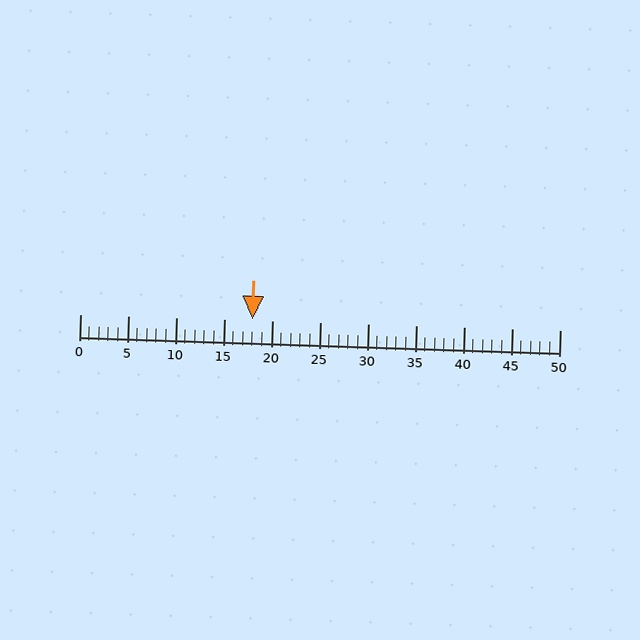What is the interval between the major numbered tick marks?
The major tick marks are spaced 5 units apart.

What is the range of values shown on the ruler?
The ruler shows values from 0 to 50.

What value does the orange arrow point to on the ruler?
The orange arrow points to approximately 18.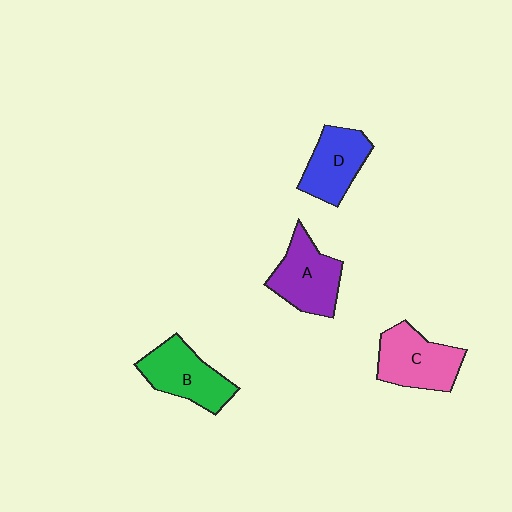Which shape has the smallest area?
Shape D (blue).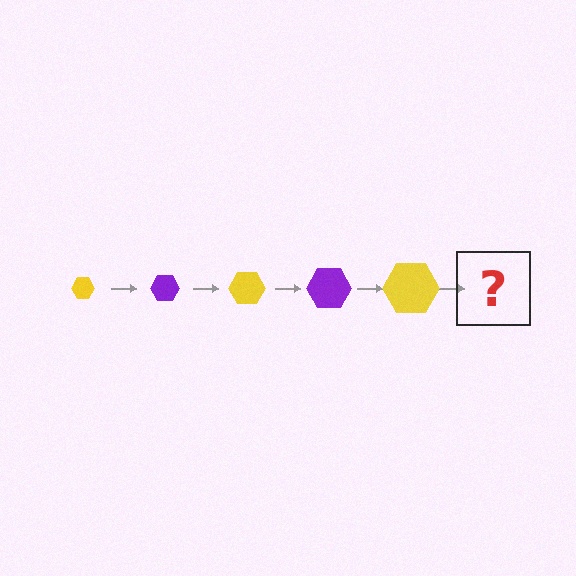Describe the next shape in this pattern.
It should be a purple hexagon, larger than the previous one.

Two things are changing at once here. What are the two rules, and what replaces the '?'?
The two rules are that the hexagon grows larger each step and the color cycles through yellow and purple. The '?' should be a purple hexagon, larger than the previous one.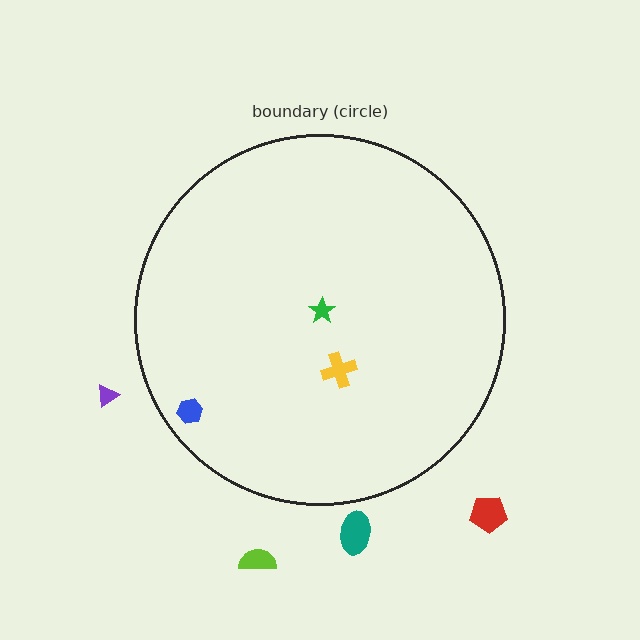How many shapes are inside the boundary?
3 inside, 4 outside.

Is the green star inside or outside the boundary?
Inside.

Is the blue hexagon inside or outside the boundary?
Inside.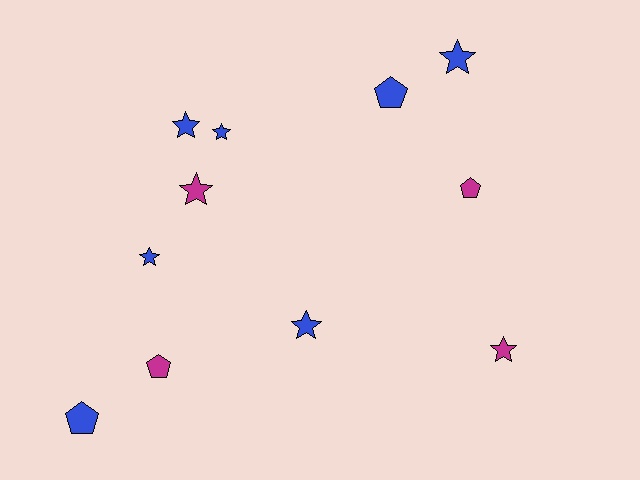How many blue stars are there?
There are 5 blue stars.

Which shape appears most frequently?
Star, with 7 objects.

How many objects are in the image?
There are 11 objects.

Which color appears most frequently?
Blue, with 7 objects.